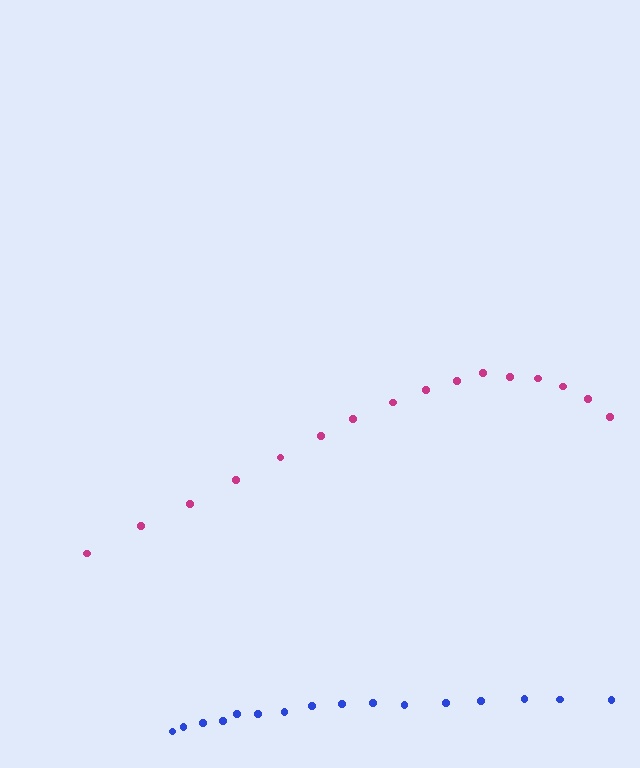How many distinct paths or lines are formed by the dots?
There are 2 distinct paths.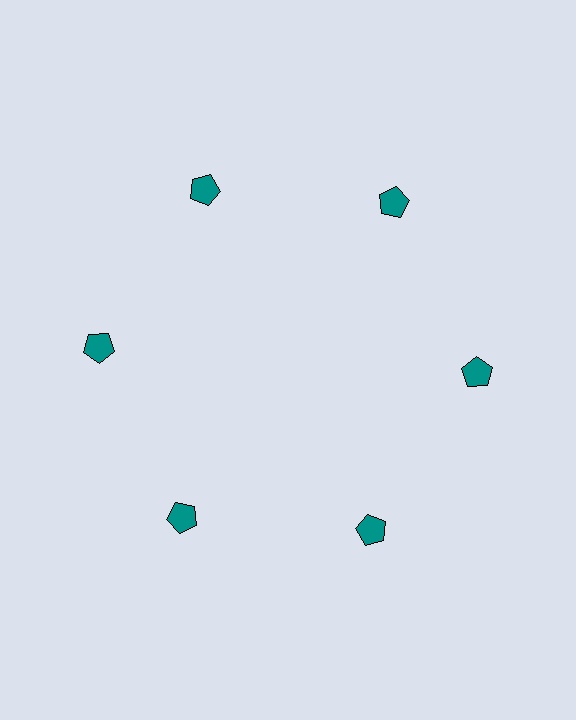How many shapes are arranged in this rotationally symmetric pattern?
There are 6 shapes, arranged in 6 groups of 1.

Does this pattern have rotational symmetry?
Yes, this pattern has 6-fold rotational symmetry. It looks the same after rotating 60 degrees around the center.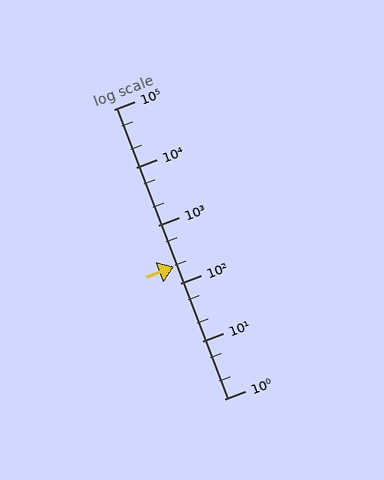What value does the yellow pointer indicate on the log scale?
The pointer indicates approximately 190.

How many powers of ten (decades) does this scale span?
The scale spans 5 decades, from 1 to 100000.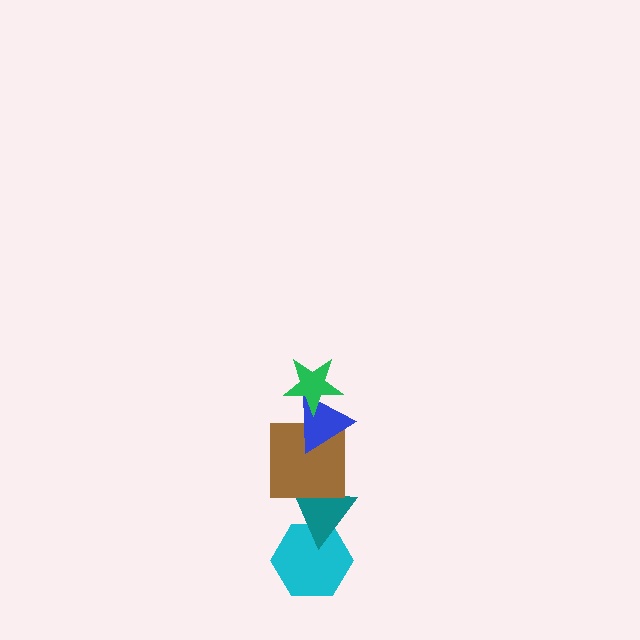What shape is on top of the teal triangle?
The brown square is on top of the teal triangle.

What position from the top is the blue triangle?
The blue triangle is 2nd from the top.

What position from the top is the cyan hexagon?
The cyan hexagon is 5th from the top.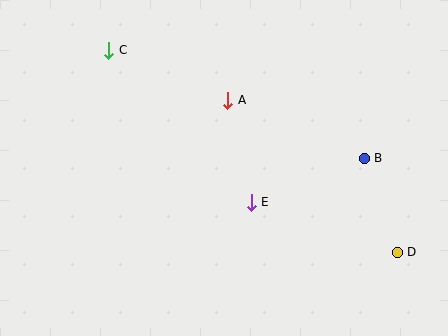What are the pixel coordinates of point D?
Point D is at (397, 252).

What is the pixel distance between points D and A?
The distance between D and A is 228 pixels.